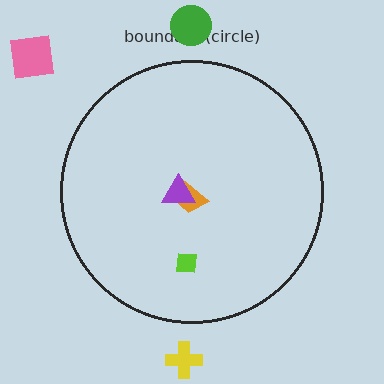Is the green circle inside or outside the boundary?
Outside.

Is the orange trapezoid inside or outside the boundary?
Inside.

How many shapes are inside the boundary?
3 inside, 3 outside.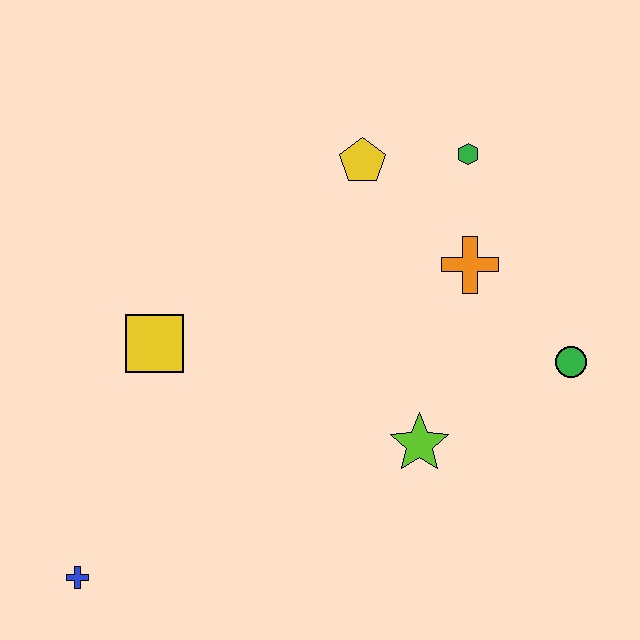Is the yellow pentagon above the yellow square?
Yes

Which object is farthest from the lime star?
The blue cross is farthest from the lime star.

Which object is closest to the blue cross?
The yellow square is closest to the blue cross.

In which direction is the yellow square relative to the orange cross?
The yellow square is to the left of the orange cross.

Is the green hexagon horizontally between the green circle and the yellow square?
Yes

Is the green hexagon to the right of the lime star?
Yes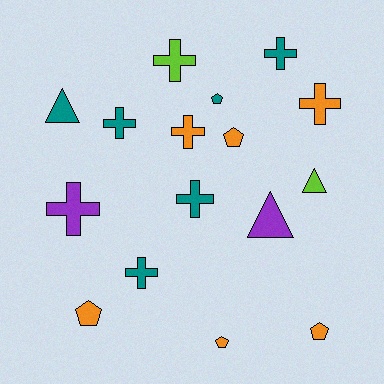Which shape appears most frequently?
Cross, with 8 objects.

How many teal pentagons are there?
There is 1 teal pentagon.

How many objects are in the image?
There are 16 objects.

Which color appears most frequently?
Orange, with 6 objects.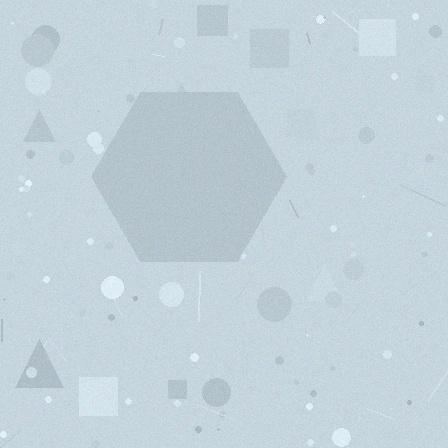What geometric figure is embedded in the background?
A hexagon is embedded in the background.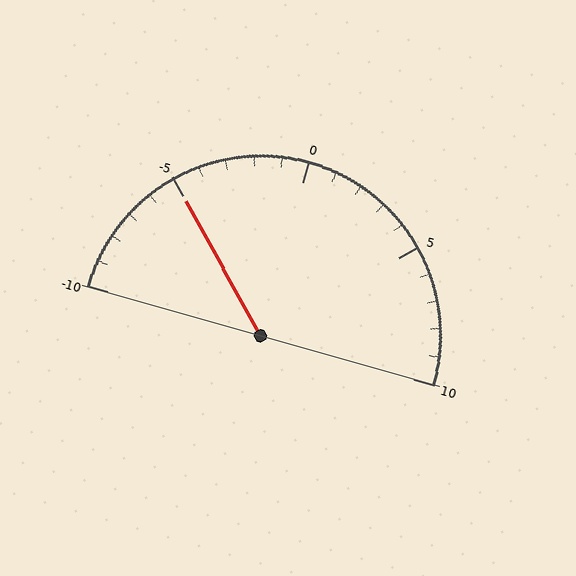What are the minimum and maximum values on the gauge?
The gauge ranges from -10 to 10.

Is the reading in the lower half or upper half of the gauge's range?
The reading is in the lower half of the range (-10 to 10).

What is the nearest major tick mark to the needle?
The nearest major tick mark is -5.